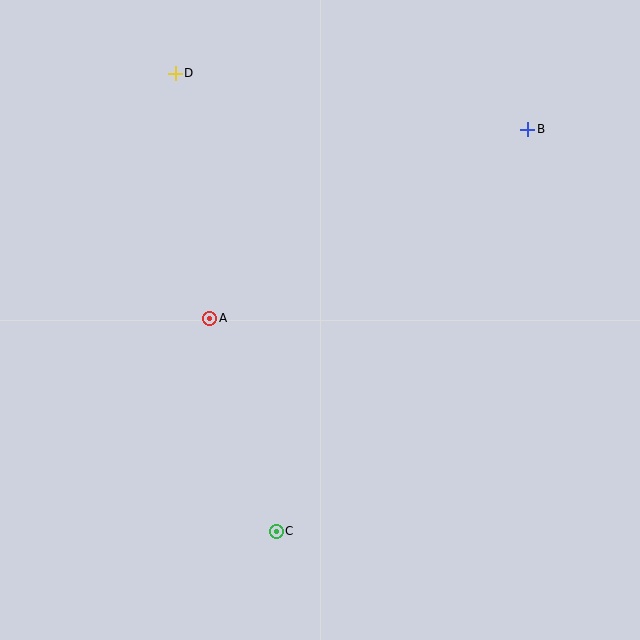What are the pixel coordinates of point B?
Point B is at (528, 129).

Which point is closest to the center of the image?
Point A at (210, 318) is closest to the center.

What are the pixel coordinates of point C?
Point C is at (276, 531).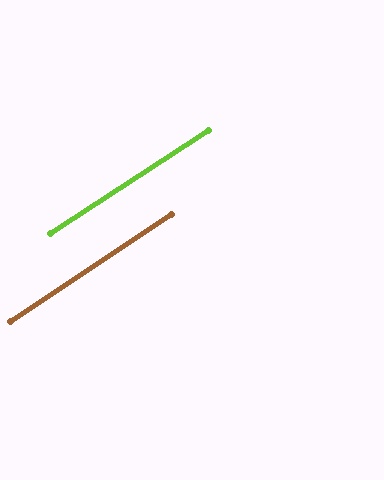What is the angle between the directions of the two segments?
Approximately 1 degree.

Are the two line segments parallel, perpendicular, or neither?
Parallel — their directions differ by only 0.5°.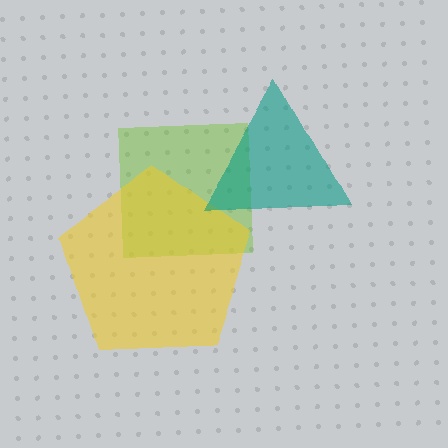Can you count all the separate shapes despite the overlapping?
Yes, there are 3 separate shapes.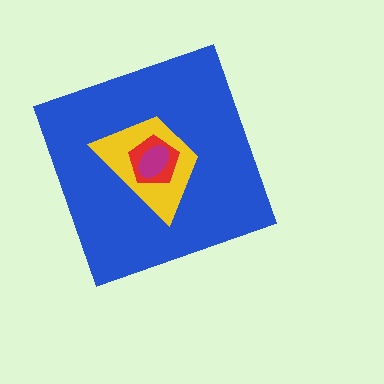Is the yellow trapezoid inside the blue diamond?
Yes.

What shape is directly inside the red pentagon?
The magenta ellipse.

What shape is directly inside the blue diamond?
The yellow trapezoid.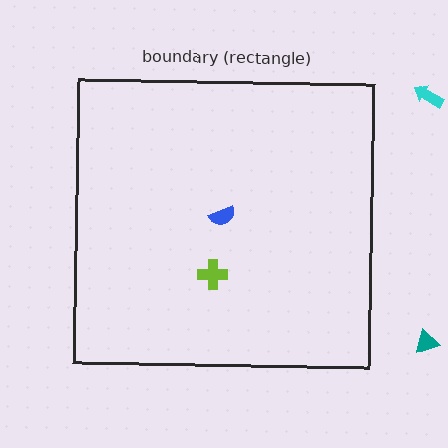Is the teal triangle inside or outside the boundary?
Outside.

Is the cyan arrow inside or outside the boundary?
Outside.